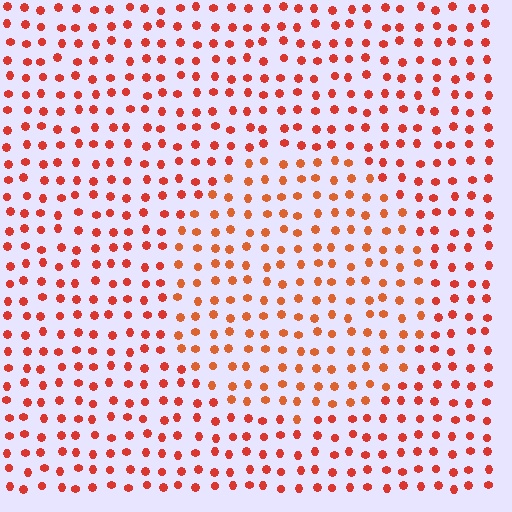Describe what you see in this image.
The image is filled with small red elements in a uniform arrangement. A circle-shaped region is visible where the elements are tinted to a slightly different hue, forming a subtle color boundary.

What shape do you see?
I see a circle.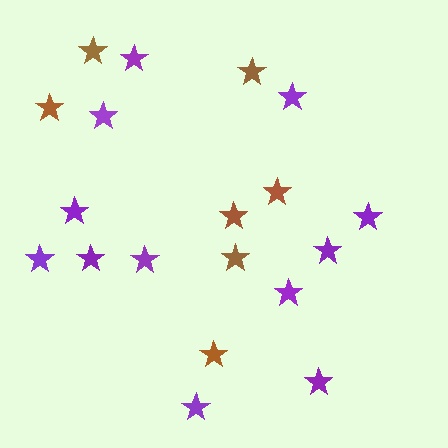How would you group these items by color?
There are 2 groups: one group of purple stars (12) and one group of brown stars (7).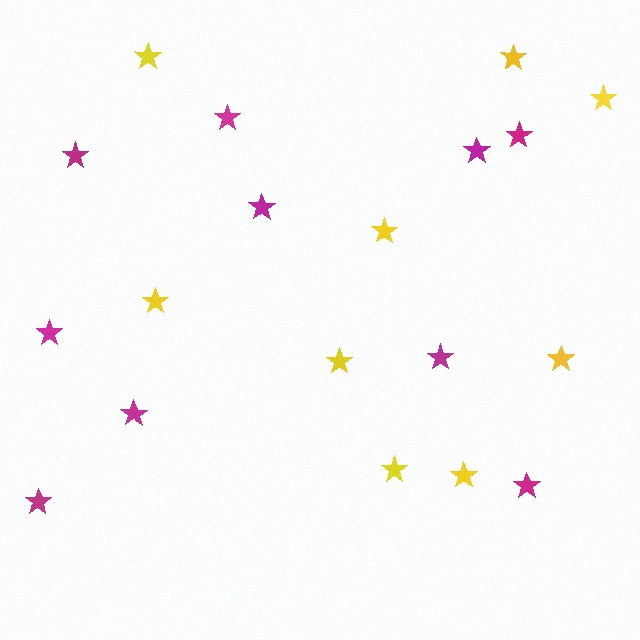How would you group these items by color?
There are 2 groups: one group of yellow stars (9) and one group of magenta stars (10).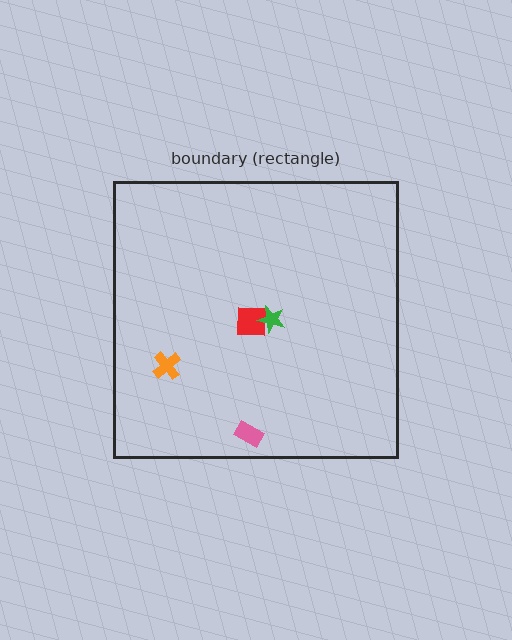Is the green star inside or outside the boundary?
Inside.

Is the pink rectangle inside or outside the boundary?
Inside.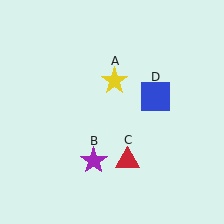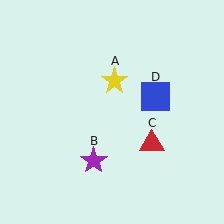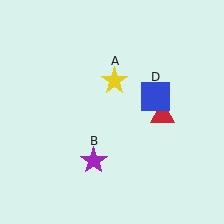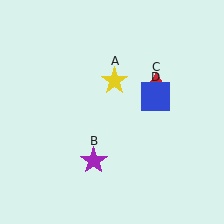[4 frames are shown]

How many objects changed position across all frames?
1 object changed position: red triangle (object C).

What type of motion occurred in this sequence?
The red triangle (object C) rotated counterclockwise around the center of the scene.